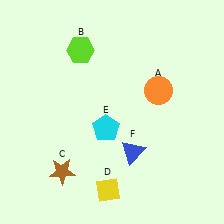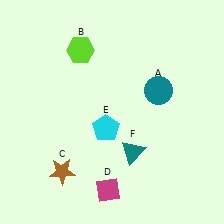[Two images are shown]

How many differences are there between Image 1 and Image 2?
There are 3 differences between the two images.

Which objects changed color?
A changed from orange to teal. D changed from yellow to magenta. F changed from blue to teal.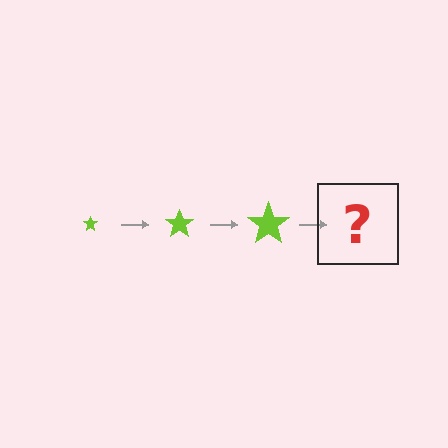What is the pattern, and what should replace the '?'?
The pattern is that the star gets progressively larger each step. The '?' should be a lime star, larger than the previous one.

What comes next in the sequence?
The next element should be a lime star, larger than the previous one.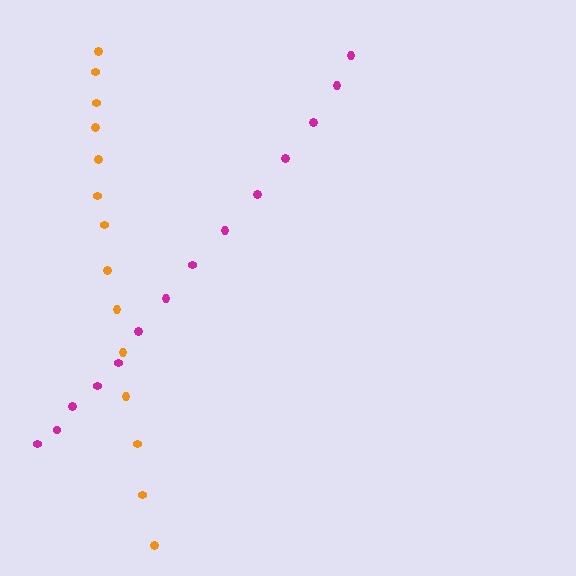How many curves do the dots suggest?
There are 2 distinct paths.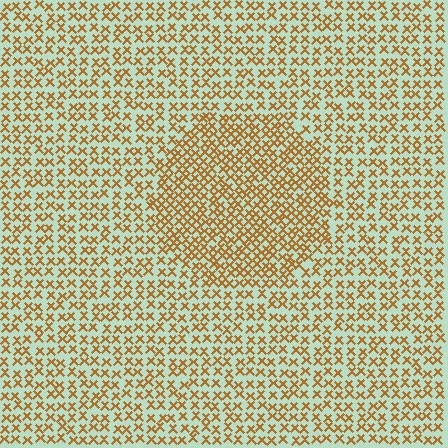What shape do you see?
I see a circle.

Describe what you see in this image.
The image contains small brown elements arranged at two different densities. A circle-shaped region is visible where the elements are more densely packed than the surrounding area.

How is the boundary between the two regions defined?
The boundary is defined by a change in element density (approximately 1.6x ratio). All elements are the same color, size, and shape.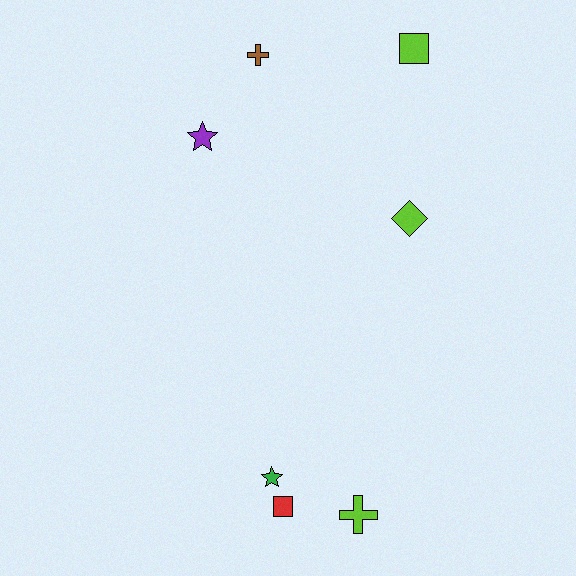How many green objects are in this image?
There is 1 green object.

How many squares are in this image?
There are 2 squares.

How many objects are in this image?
There are 7 objects.